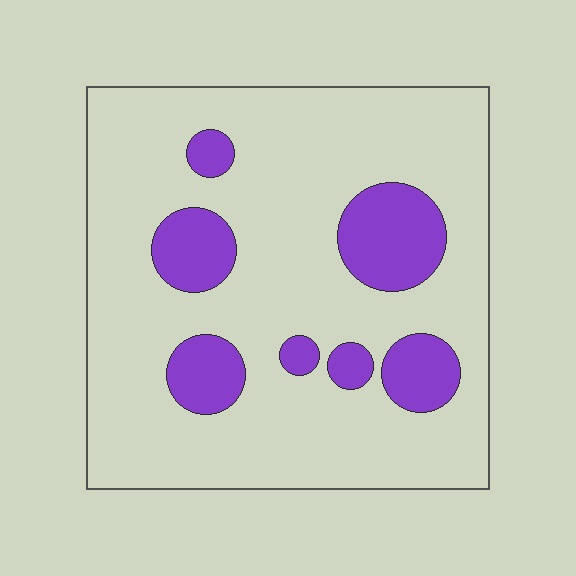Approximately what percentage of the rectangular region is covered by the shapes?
Approximately 20%.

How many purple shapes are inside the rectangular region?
7.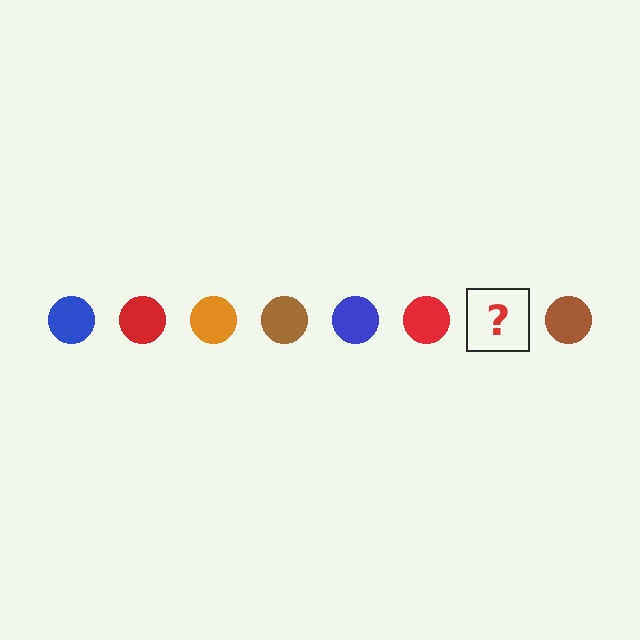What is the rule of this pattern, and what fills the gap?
The rule is that the pattern cycles through blue, red, orange, brown circles. The gap should be filled with an orange circle.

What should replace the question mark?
The question mark should be replaced with an orange circle.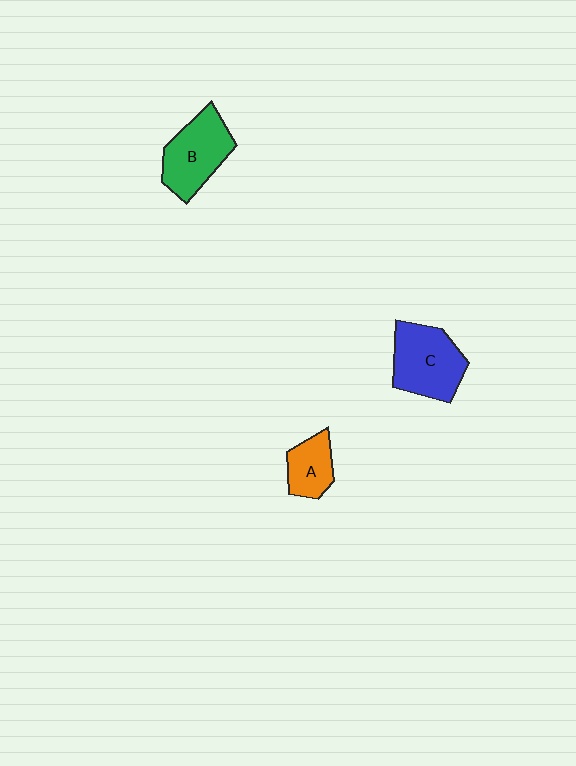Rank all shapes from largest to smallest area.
From largest to smallest: C (blue), B (green), A (orange).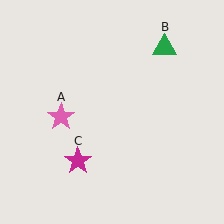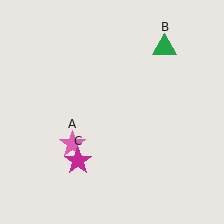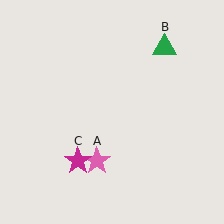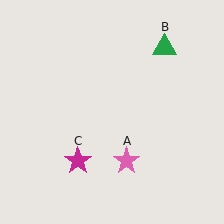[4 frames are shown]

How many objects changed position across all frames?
1 object changed position: pink star (object A).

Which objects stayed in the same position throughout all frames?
Green triangle (object B) and magenta star (object C) remained stationary.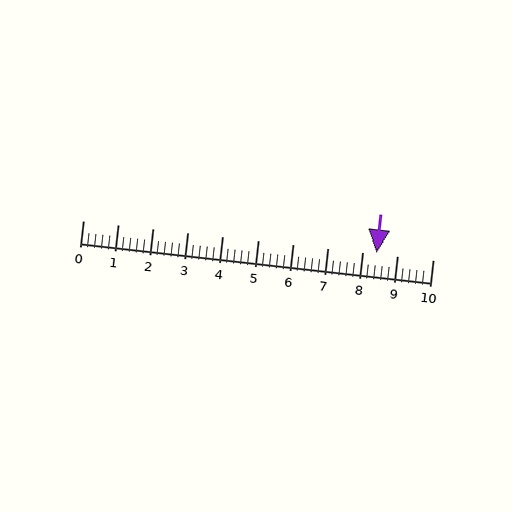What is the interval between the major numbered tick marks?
The major tick marks are spaced 1 units apart.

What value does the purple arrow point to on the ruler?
The purple arrow points to approximately 8.4.